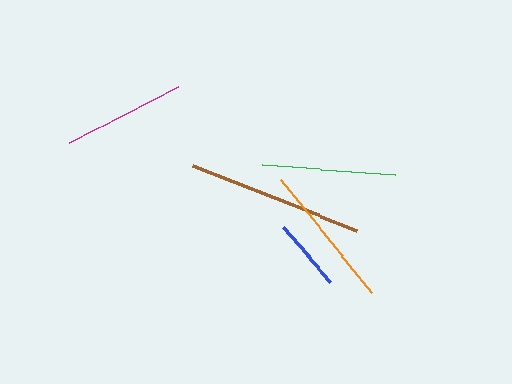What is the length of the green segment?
The green segment is approximately 133 pixels long.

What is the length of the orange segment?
The orange segment is approximately 146 pixels long.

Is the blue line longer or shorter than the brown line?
The brown line is longer than the blue line.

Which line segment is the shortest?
The blue line is the shortest at approximately 72 pixels.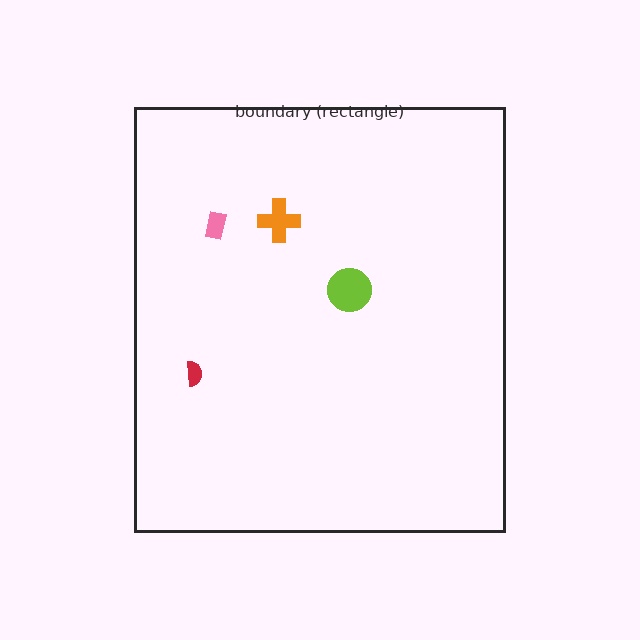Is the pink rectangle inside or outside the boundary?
Inside.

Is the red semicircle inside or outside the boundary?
Inside.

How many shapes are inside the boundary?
4 inside, 0 outside.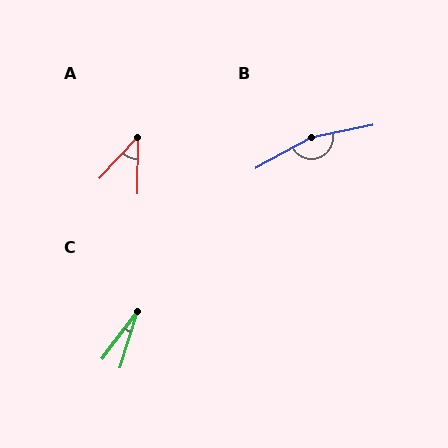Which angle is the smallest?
C, at approximately 19 degrees.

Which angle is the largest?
B, at approximately 162 degrees.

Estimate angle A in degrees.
Approximately 43 degrees.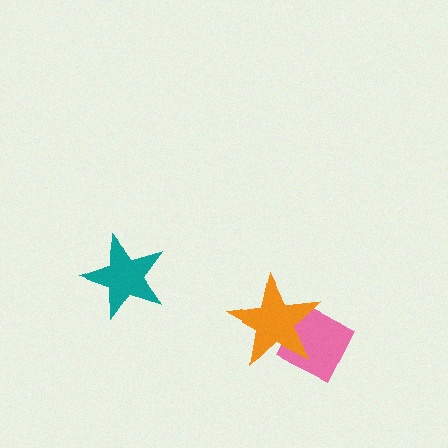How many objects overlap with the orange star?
1 object overlaps with the orange star.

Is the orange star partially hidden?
No, no other shape covers it.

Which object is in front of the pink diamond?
The orange star is in front of the pink diamond.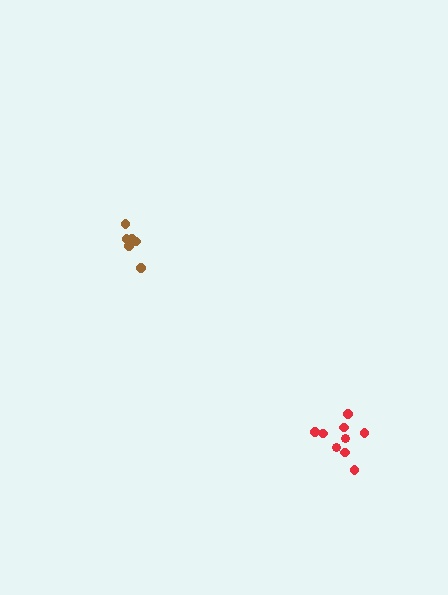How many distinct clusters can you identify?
There are 2 distinct clusters.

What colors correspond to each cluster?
The clusters are colored: brown, red.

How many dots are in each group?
Group 1: 7 dots, Group 2: 9 dots (16 total).